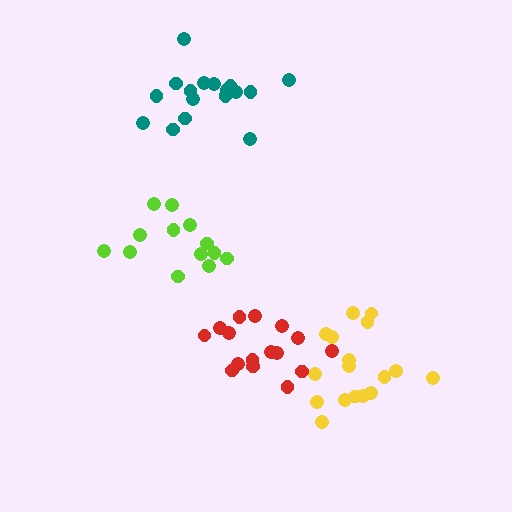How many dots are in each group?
Group 1: 17 dots, Group 2: 16 dots, Group 3: 13 dots, Group 4: 17 dots (63 total).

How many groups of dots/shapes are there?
There are 4 groups.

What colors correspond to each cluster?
The clusters are colored: yellow, red, lime, teal.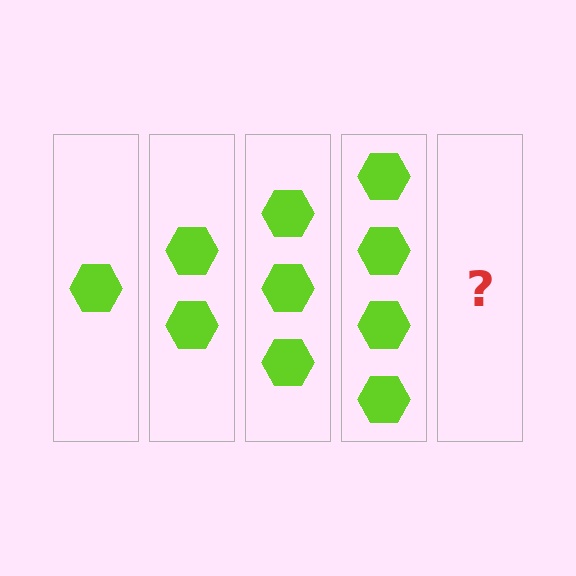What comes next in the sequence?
The next element should be 5 hexagons.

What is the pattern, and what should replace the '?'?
The pattern is that each step adds one more hexagon. The '?' should be 5 hexagons.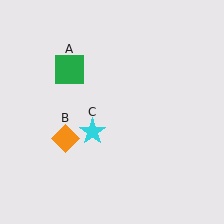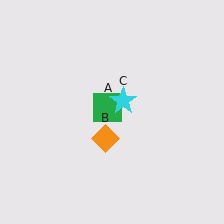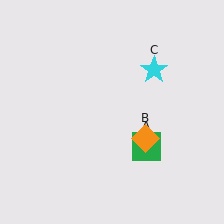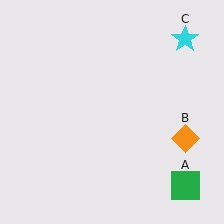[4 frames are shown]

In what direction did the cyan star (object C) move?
The cyan star (object C) moved up and to the right.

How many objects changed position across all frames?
3 objects changed position: green square (object A), orange diamond (object B), cyan star (object C).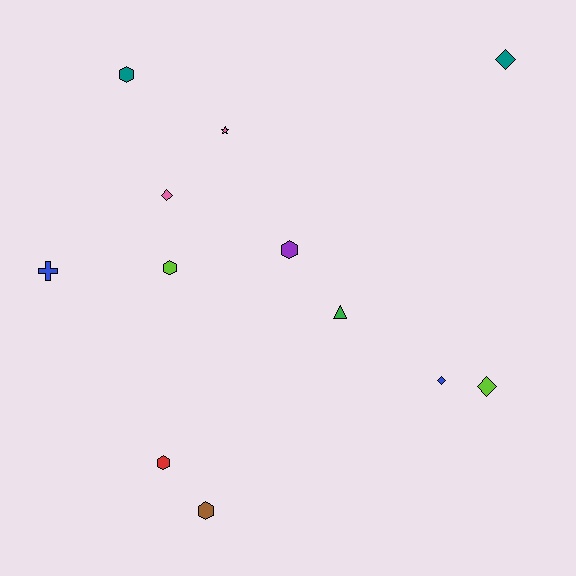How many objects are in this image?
There are 12 objects.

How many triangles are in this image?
There is 1 triangle.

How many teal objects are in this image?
There are 2 teal objects.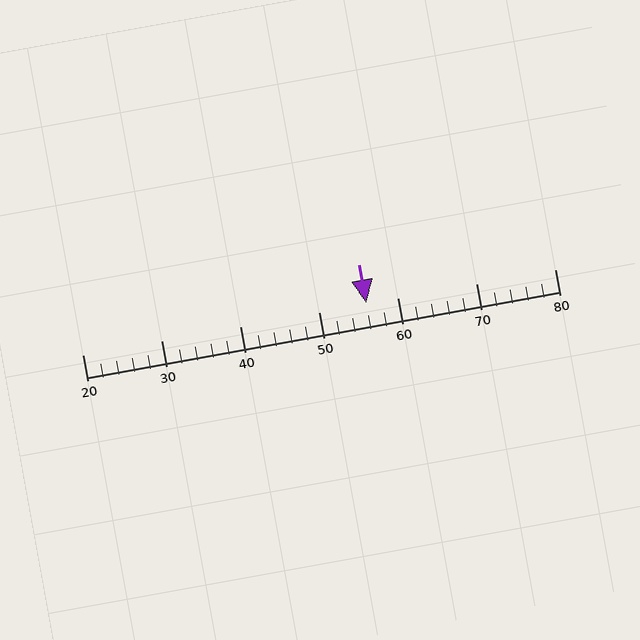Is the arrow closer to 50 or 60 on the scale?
The arrow is closer to 60.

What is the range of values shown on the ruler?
The ruler shows values from 20 to 80.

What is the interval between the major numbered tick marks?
The major tick marks are spaced 10 units apart.